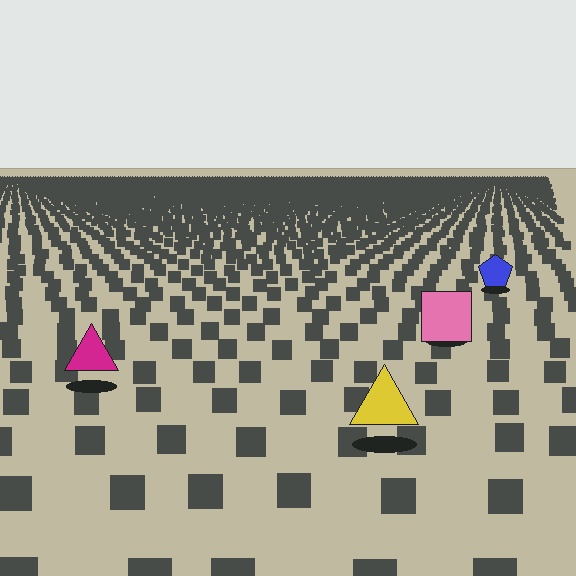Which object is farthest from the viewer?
The blue pentagon is farthest from the viewer. It appears smaller and the ground texture around it is denser.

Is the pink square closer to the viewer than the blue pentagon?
Yes. The pink square is closer — you can tell from the texture gradient: the ground texture is coarser near it.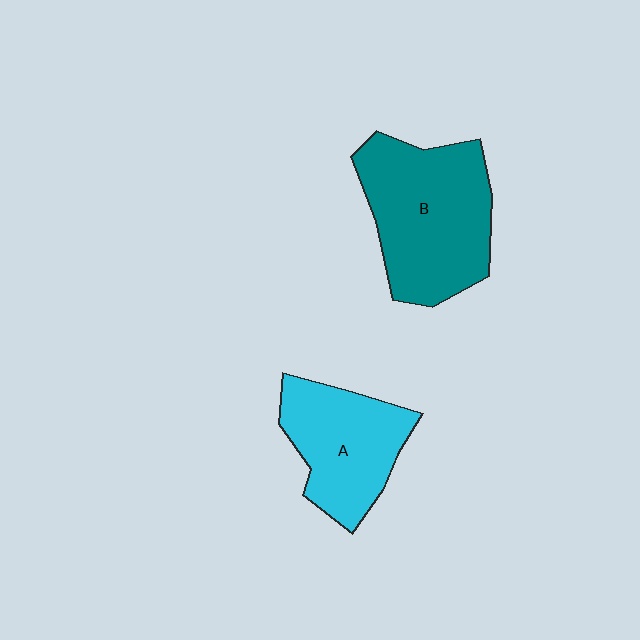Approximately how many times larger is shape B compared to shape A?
Approximately 1.4 times.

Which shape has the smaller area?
Shape A (cyan).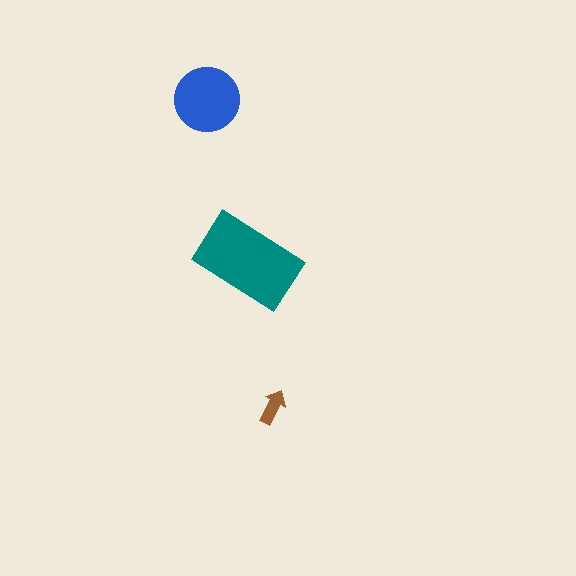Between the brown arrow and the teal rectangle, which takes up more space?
The teal rectangle.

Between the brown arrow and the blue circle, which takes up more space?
The blue circle.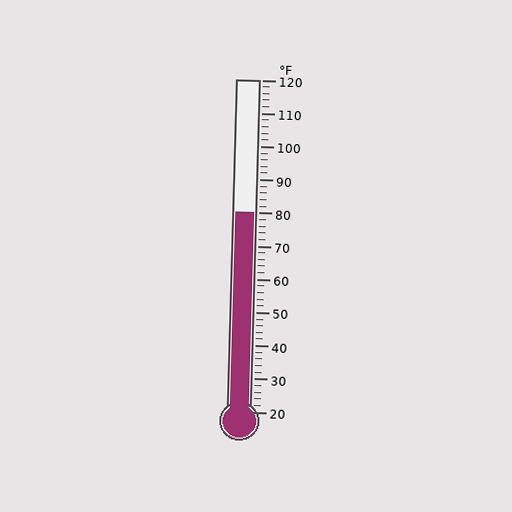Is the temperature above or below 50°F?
The temperature is above 50°F.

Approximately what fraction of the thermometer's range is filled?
The thermometer is filled to approximately 60% of its range.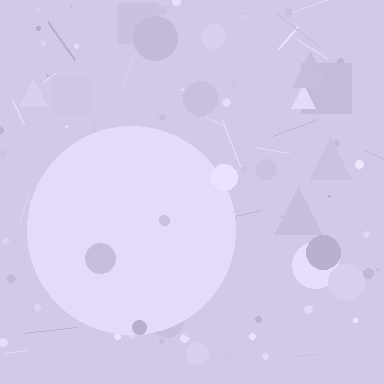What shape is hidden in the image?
A circle is hidden in the image.